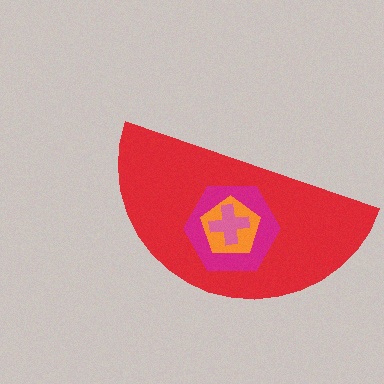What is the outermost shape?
The red semicircle.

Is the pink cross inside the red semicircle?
Yes.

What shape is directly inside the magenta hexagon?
The orange pentagon.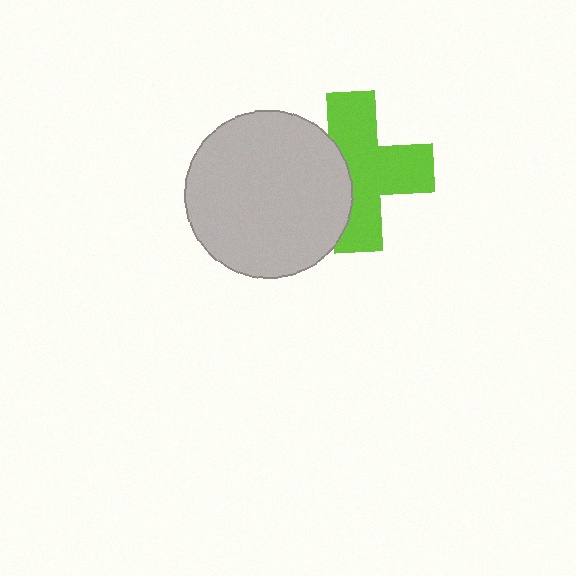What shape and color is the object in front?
The object in front is a light gray circle.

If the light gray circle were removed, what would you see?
You would see the complete lime cross.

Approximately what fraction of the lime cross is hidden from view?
Roughly 33% of the lime cross is hidden behind the light gray circle.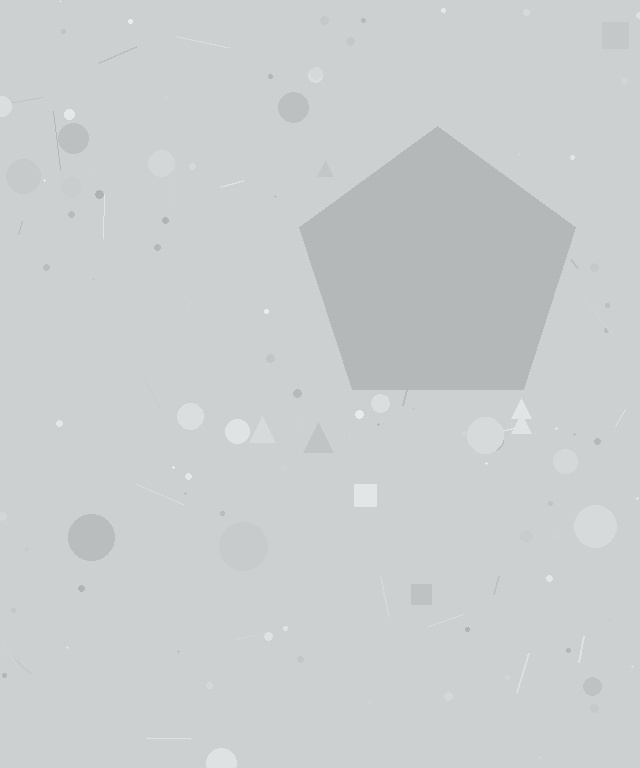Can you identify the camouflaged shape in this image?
The camouflaged shape is a pentagon.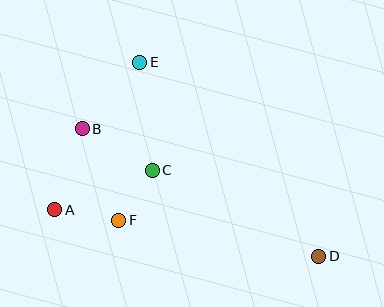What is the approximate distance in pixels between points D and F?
The distance between D and F is approximately 203 pixels.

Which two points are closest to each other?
Points C and F are closest to each other.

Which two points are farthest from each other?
Points B and D are farthest from each other.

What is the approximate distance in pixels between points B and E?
The distance between B and E is approximately 88 pixels.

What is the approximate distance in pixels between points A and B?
The distance between A and B is approximately 85 pixels.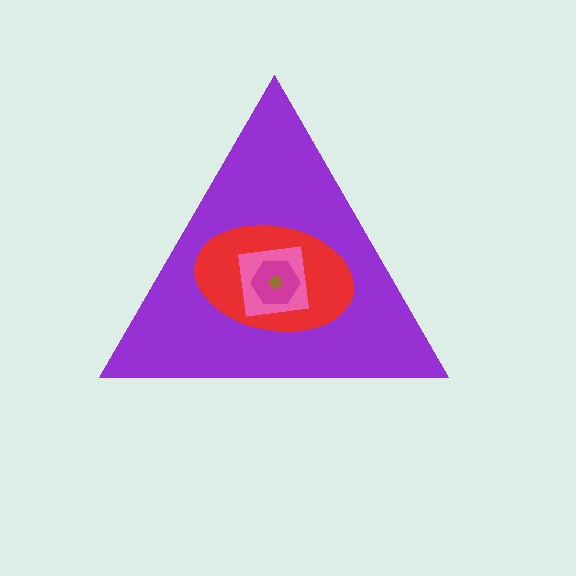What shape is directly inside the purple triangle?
The red ellipse.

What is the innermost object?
The brown circle.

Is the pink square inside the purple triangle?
Yes.